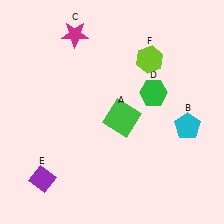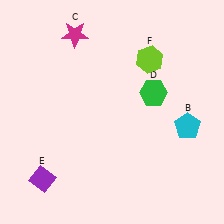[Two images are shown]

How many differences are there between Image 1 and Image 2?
There is 1 difference between the two images.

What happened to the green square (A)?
The green square (A) was removed in Image 2. It was in the bottom-right area of Image 1.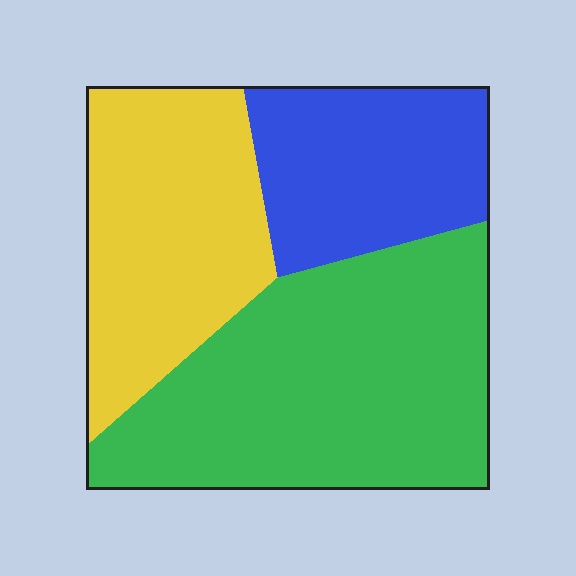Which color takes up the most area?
Green, at roughly 45%.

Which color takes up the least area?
Blue, at roughly 25%.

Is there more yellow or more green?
Green.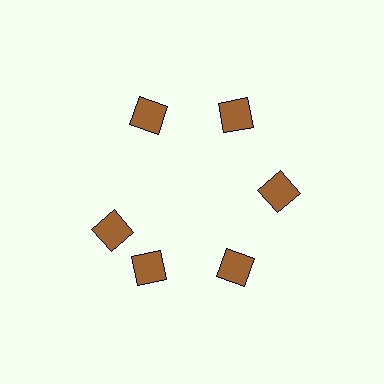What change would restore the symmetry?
The symmetry would be restored by rotating it back into even spacing with its neighbors so that all 6 diamonds sit at equal angles and equal distance from the center.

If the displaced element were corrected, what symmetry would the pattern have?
It would have 6-fold rotational symmetry — the pattern would map onto itself every 60 degrees.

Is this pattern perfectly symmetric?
No. The 6 brown diamonds are arranged in a ring, but one element near the 9 o'clock position is rotated out of alignment along the ring, breaking the 6-fold rotational symmetry.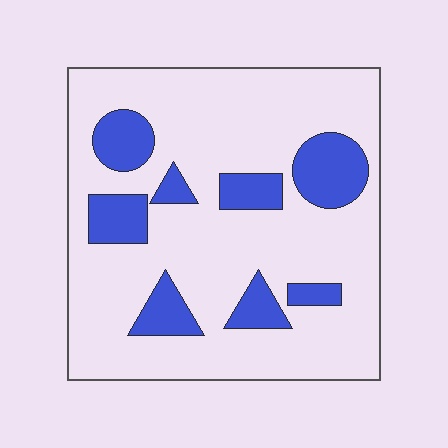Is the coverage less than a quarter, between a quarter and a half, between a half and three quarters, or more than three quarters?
Less than a quarter.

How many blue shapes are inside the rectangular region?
8.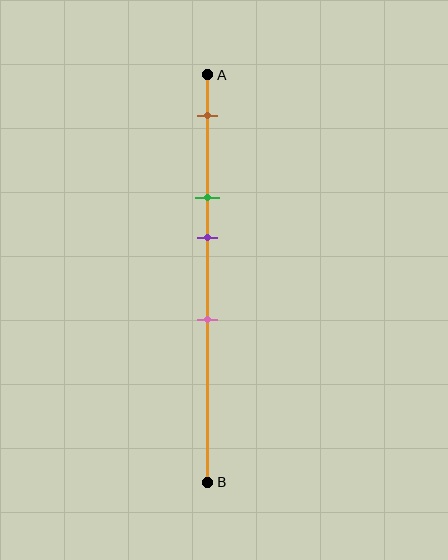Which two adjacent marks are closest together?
The green and purple marks are the closest adjacent pair.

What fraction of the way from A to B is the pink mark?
The pink mark is approximately 60% (0.6) of the way from A to B.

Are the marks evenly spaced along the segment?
No, the marks are not evenly spaced.